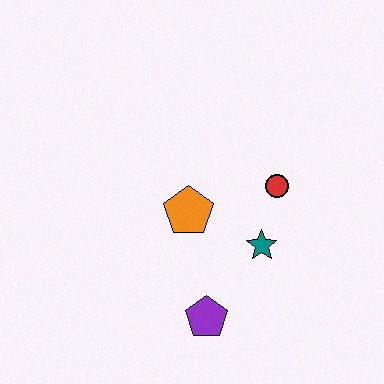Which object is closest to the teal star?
The red circle is closest to the teal star.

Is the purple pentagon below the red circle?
Yes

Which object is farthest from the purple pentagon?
The red circle is farthest from the purple pentagon.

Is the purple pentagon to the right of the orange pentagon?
Yes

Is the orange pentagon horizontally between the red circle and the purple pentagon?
No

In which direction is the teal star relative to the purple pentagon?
The teal star is above the purple pentagon.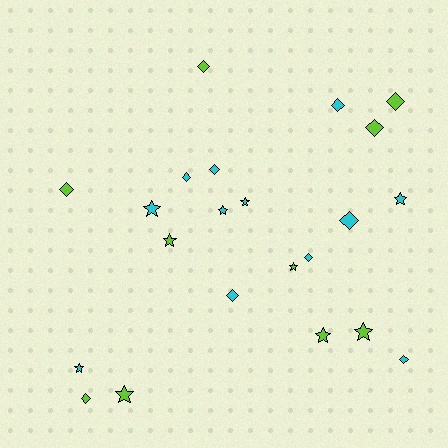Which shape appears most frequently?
Diamond, with 12 objects.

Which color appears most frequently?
Cyan, with 12 objects.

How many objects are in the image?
There are 22 objects.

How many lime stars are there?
There are 5 lime stars.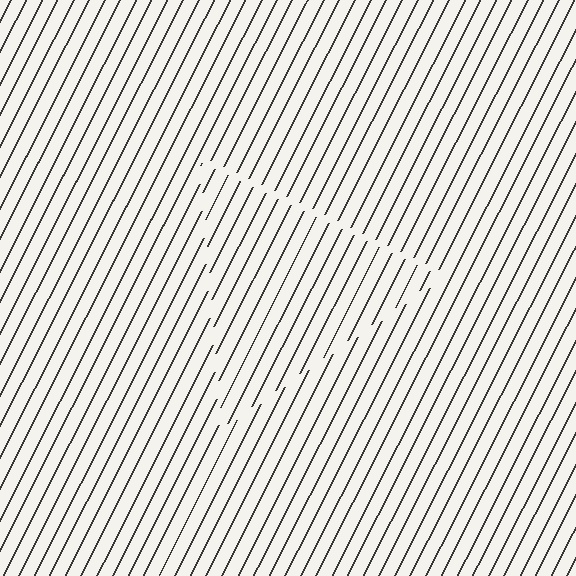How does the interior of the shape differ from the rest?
The interior of the shape contains the same grating, shifted by half a period — the contour is defined by the phase discontinuity where line-ends from the inner and outer gratings abut.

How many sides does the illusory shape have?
3 sides — the line-ends trace a triangle.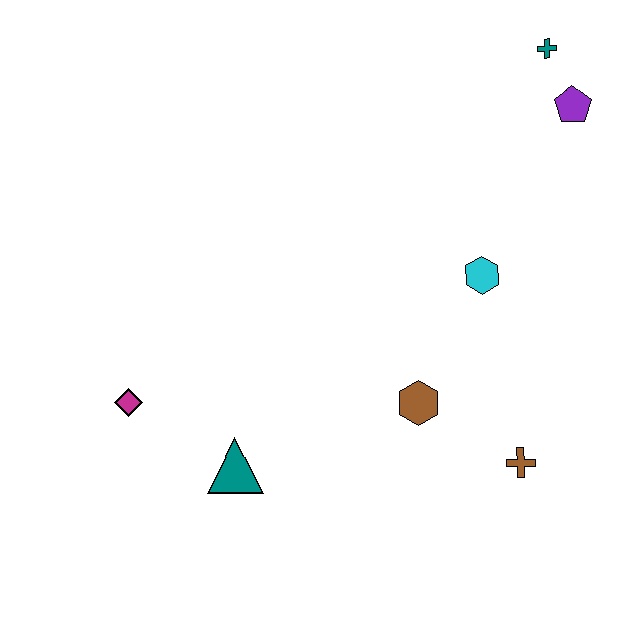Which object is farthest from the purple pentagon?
The magenta diamond is farthest from the purple pentagon.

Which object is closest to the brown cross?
The brown hexagon is closest to the brown cross.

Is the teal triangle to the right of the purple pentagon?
No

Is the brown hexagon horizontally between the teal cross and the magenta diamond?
Yes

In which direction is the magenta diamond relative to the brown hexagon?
The magenta diamond is to the left of the brown hexagon.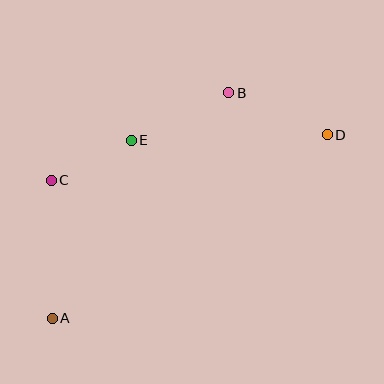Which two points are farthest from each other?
Points A and D are farthest from each other.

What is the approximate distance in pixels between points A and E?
The distance between A and E is approximately 195 pixels.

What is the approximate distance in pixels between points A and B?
The distance between A and B is approximately 287 pixels.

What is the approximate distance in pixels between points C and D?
The distance between C and D is approximately 280 pixels.